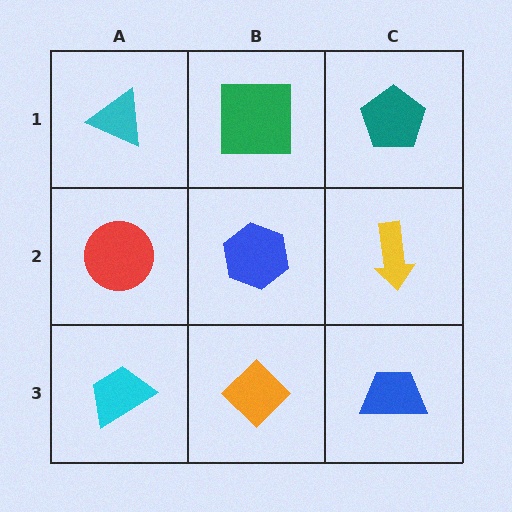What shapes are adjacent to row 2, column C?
A teal pentagon (row 1, column C), a blue trapezoid (row 3, column C), a blue hexagon (row 2, column B).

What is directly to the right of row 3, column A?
An orange diamond.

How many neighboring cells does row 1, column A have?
2.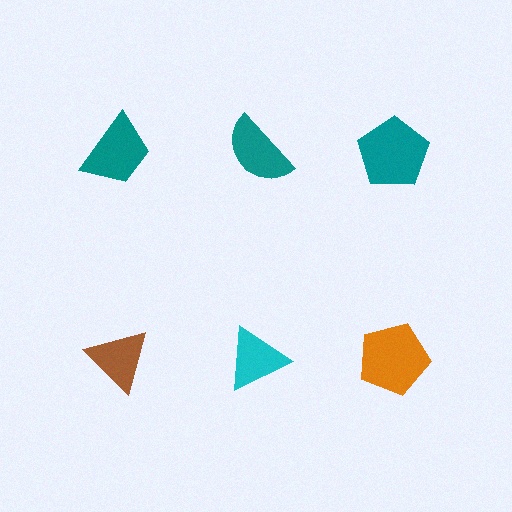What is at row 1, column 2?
A teal semicircle.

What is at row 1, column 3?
A teal pentagon.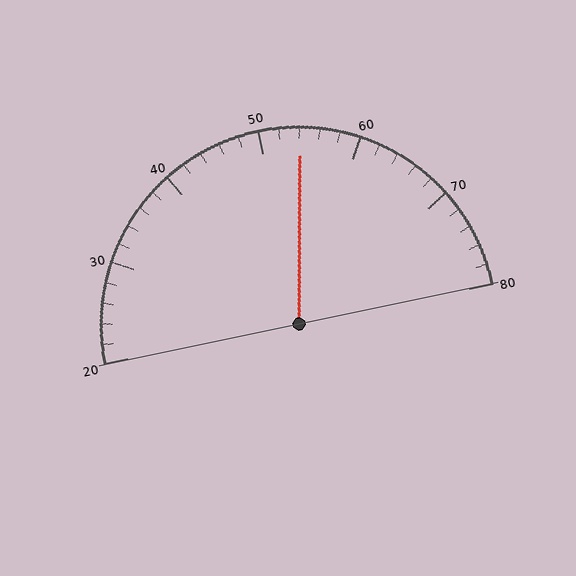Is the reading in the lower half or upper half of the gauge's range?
The reading is in the upper half of the range (20 to 80).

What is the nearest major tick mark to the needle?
The nearest major tick mark is 50.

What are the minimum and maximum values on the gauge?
The gauge ranges from 20 to 80.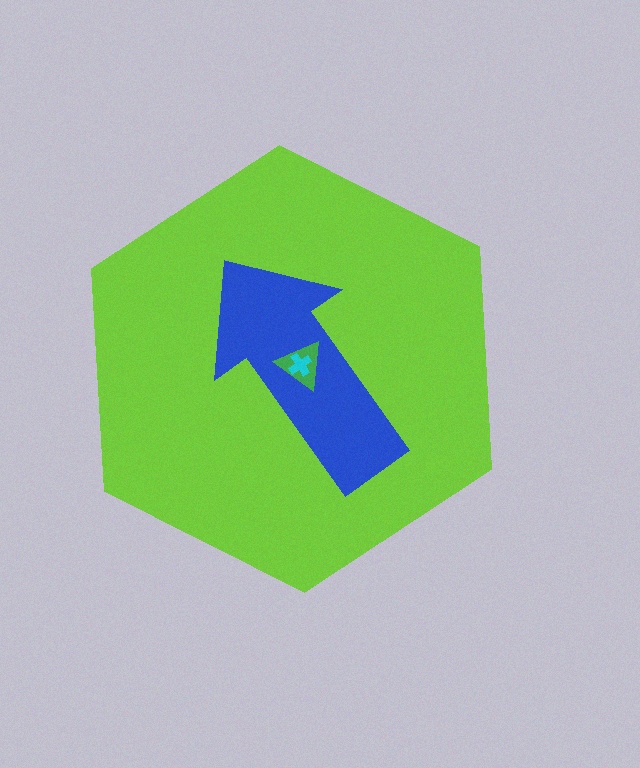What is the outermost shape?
The lime hexagon.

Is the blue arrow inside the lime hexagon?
Yes.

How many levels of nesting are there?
4.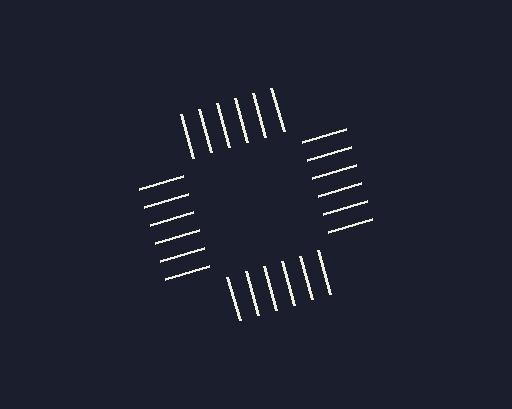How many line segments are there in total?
24 — 6 along each of the 4 edges.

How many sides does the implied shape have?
4 sides — the line-ends trace a square.